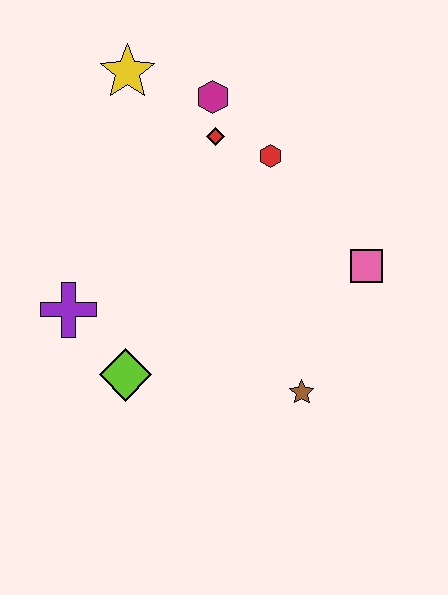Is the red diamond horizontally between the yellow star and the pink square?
Yes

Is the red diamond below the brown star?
No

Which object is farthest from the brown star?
The yellow star is farthest from the brown star.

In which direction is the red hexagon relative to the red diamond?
The red hexagon is to the right of the red diamond.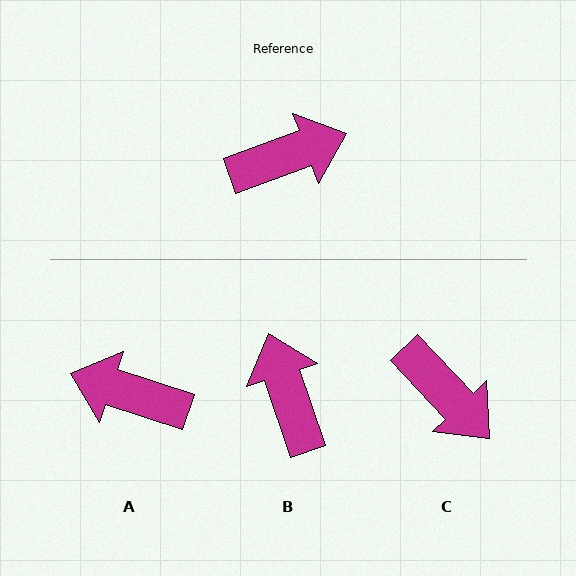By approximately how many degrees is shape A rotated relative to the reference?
Approximately 142 degrees counter-clockwise.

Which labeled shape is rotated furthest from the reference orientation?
A, about 142 degrees away.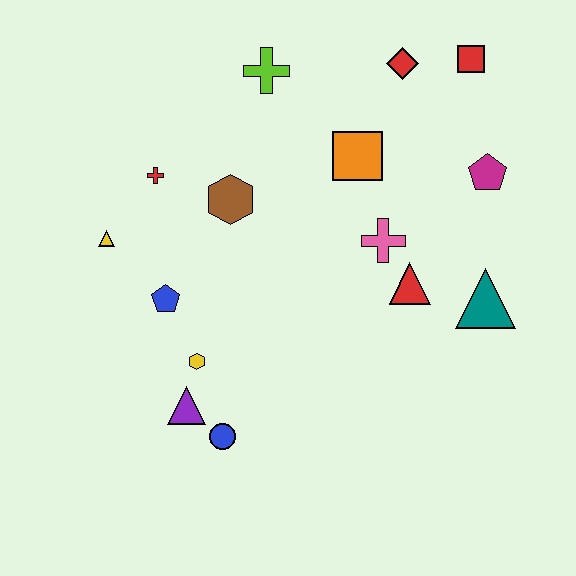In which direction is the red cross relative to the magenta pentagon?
The red cross is to the left of the magenta pentagon.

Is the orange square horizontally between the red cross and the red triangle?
Yes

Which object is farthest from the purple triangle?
The red square is farthest from the purple triangle.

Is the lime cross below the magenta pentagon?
No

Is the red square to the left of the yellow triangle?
No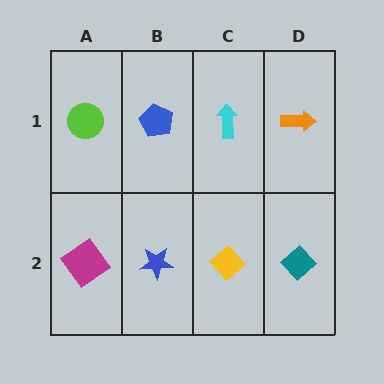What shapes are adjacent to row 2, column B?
A blue pentagon (row 1, column B), a magenta diamond (row 2, column A), a yellow diamond (row 2, column C).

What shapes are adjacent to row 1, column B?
A blue star (row 2, column B), a lime circle (row 1, column A), a cyan arrow (row 1, column C).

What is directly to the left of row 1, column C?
A blue pentagon.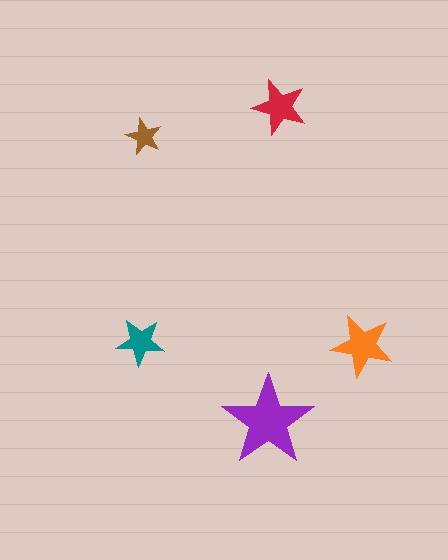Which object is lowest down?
The purple star is bottommost.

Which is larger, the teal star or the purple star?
The purple one.